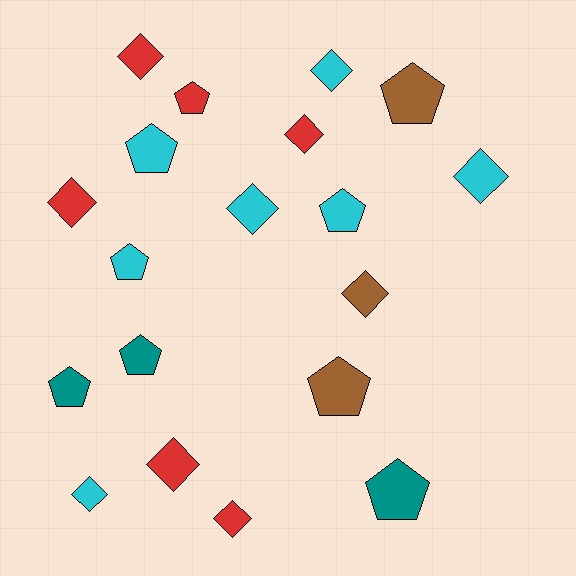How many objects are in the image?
There are 19 objects.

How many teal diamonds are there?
There are no teal diamonds.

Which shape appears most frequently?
Diamond, with 10 objects.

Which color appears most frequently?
Cyan, with 7 objects.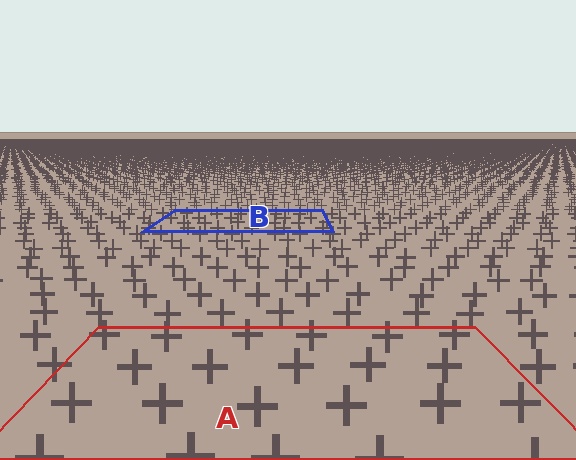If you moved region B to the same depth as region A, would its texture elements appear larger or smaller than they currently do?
They would appear larger. At a closer depth, the same texture elements are projected at a bigger on-screen size.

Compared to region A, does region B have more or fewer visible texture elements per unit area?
Region B has more texture elements per unit area — they are packed more densely because it is farther away.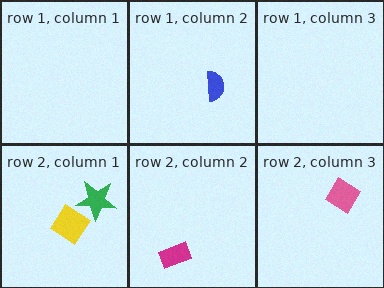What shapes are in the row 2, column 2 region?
The magenta rectangle.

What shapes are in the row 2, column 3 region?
The pink diamond.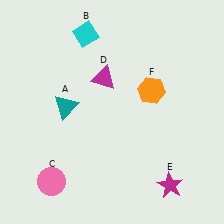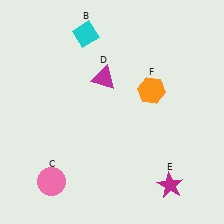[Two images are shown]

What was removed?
The teal triangle (A) was removed in Image 2.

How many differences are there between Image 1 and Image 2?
There is 1 difference between the two images.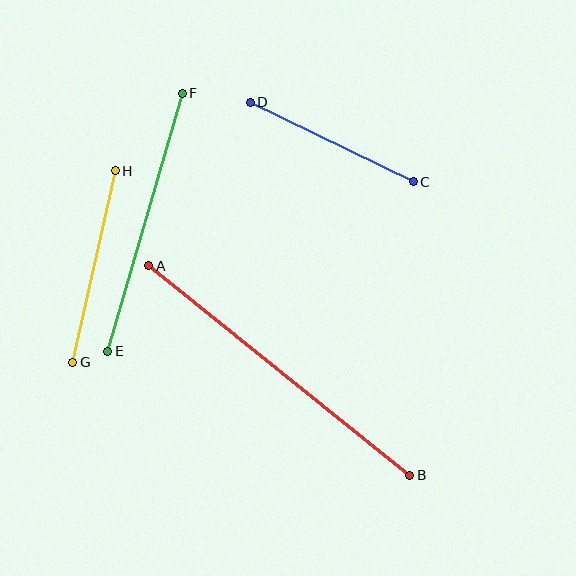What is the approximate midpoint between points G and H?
The midpoint is at approximately (94, 266) pixels.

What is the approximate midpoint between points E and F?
The midpoint is at approximately (145, 222) pixels.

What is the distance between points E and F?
The distance is approximately 269 pixels.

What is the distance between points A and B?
The distance is approximately 335 pixels.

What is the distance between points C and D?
The distance is approximately 181 pixels.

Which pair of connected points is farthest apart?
Points A and B are farthest apart.